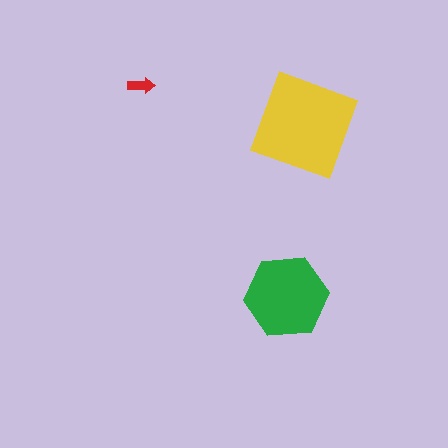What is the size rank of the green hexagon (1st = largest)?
2nd.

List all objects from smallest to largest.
The red arrow, the green hexagon, the yellow square.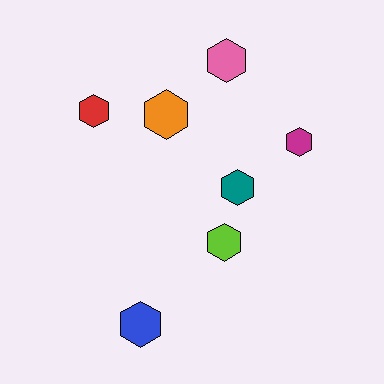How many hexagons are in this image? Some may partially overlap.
There are 7 hexagons.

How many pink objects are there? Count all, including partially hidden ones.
There is 1 pink object.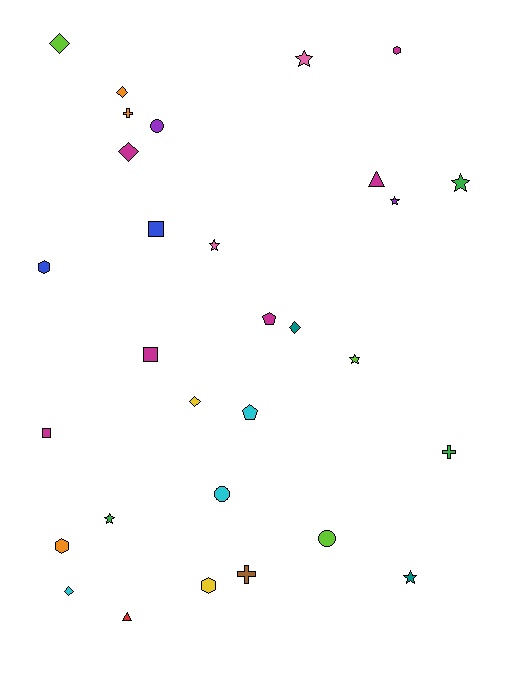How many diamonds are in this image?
There are 6 diamonds.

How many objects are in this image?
There are 30 objects.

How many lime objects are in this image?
There are 3 lime objects.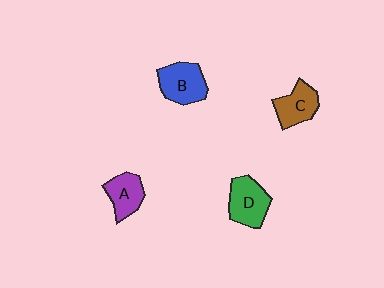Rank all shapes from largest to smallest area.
From largest to smallest: B (blue), D (green), C (brown), A (purple).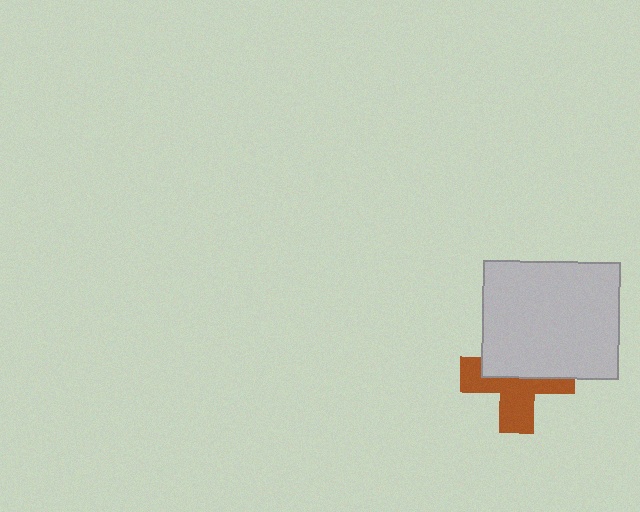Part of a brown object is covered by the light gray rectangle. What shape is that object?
It is a cross.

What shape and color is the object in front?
The object in front is a light gray rectangle.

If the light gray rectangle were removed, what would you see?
You would see the complete brown cross.